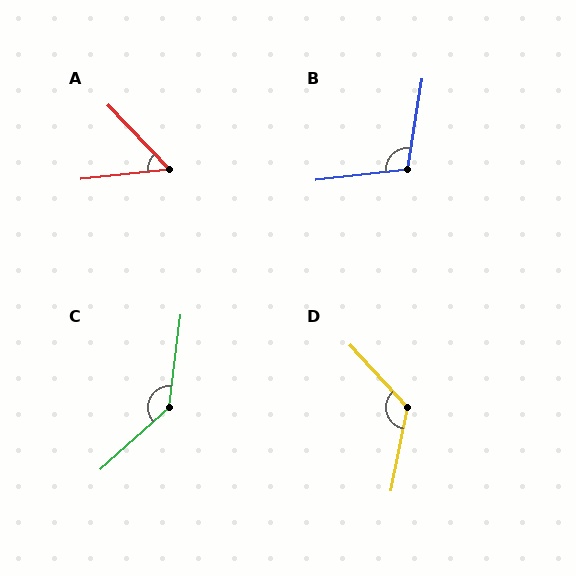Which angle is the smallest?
A, at approximately 52 degrees.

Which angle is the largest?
C, at approximately 139 degrees.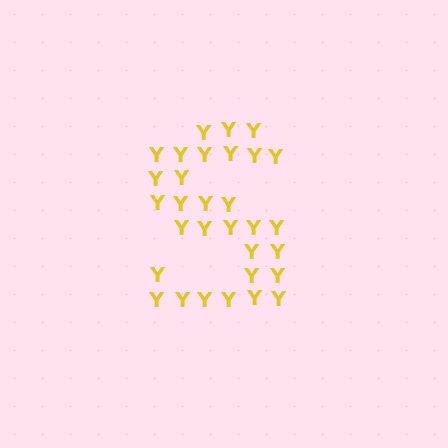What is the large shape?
The large shape is the letter S.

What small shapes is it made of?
It is made of small letter Y's.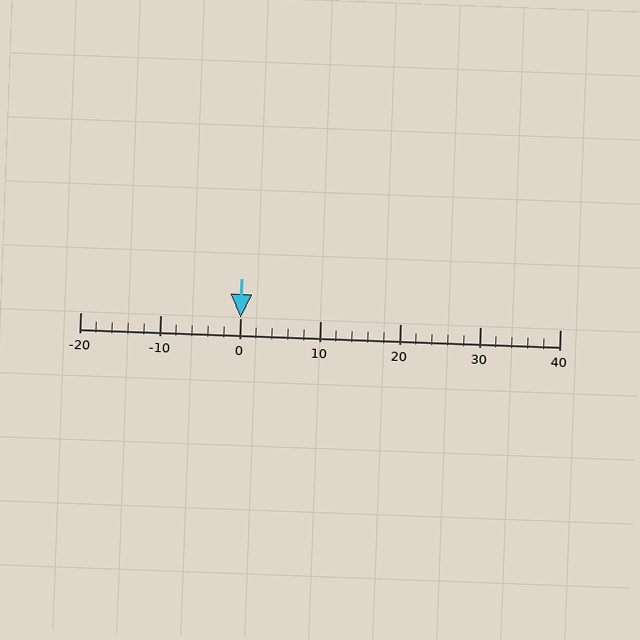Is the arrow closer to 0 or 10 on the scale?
The arrow is closer to 0.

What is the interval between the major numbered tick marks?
The major tick marks are spaced 10 units apart.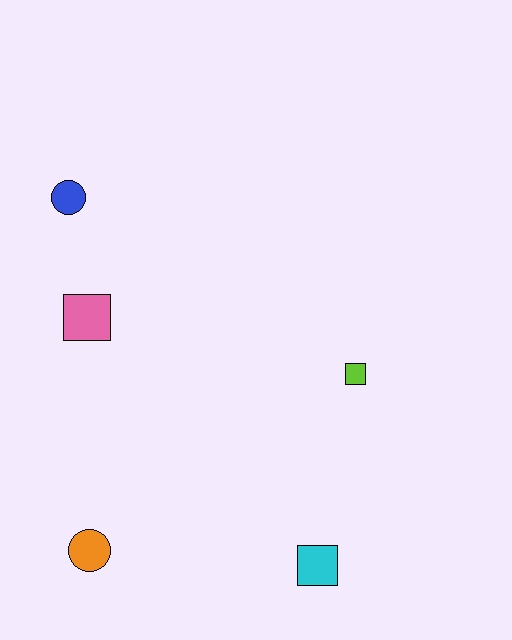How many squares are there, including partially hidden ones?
There are 3 squares.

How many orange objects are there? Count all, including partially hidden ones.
There is 1 orange object.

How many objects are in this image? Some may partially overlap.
There are 5 objects.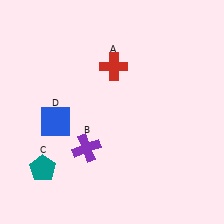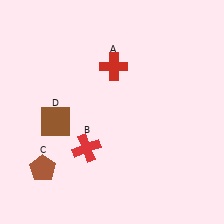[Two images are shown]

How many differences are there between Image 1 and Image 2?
There are 3 differences between the two images.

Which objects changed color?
B changed from purple to red. C changed from teal to brown. D changed from blue to brown.